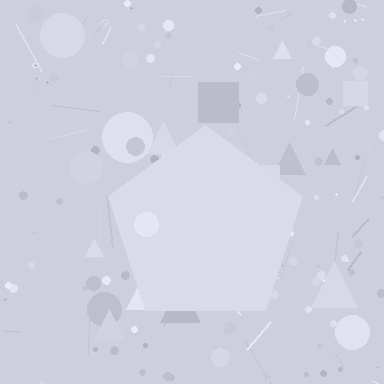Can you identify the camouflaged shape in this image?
The camouflaged shape is a pentagon.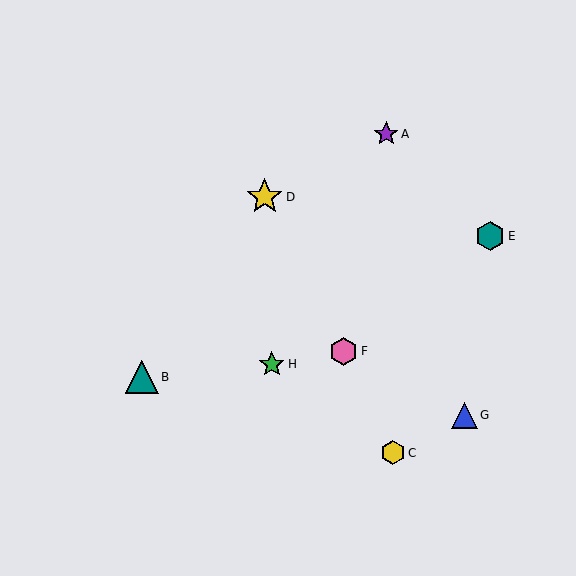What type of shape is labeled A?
Shape A is a purple star.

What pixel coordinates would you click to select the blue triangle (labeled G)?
Click at (464, 415) to select the blue triangle G.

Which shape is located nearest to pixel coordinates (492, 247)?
The teal hexagon (labeled E) at (490, 236) is nearest to that location.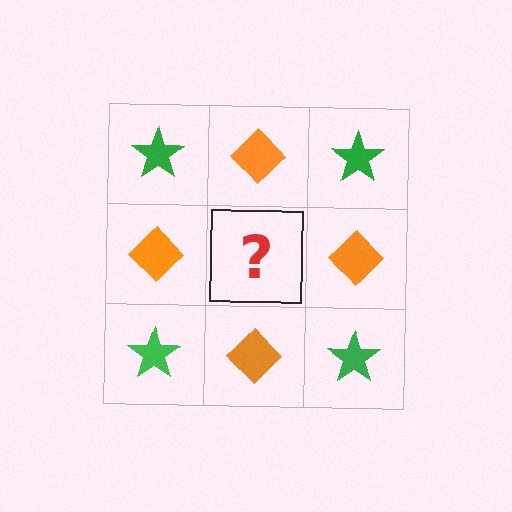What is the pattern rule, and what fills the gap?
The rule is that it alternates green star and orange diamond in a checkerboard pattern. The gap should be filled with a green star.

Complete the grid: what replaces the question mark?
The question mark should be replaced with a green star.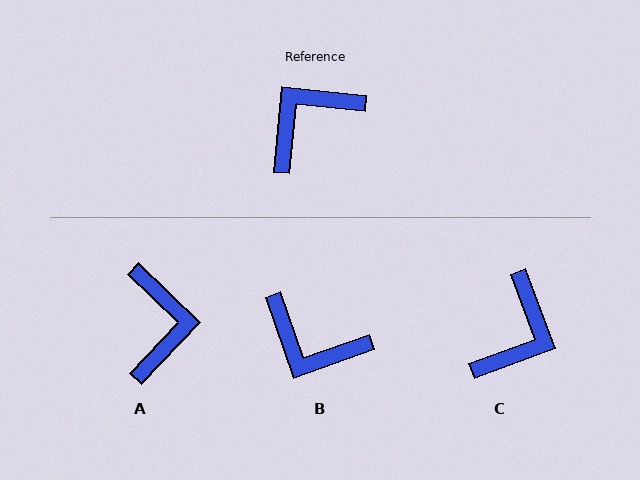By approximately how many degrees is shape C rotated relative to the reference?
Approximately 154 degrees clockwise.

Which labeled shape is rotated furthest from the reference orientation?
C, about 154 degrees away.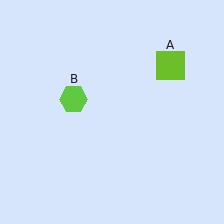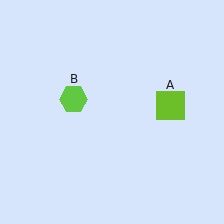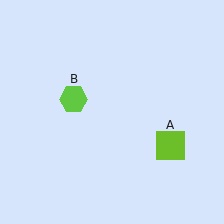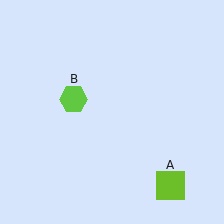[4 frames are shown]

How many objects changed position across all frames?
1 object changed position: lime square (object A).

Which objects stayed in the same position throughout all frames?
Lime hexagon (object B) remained stationary.